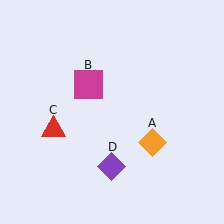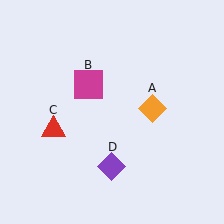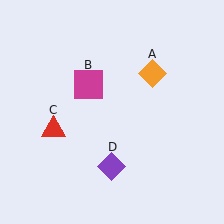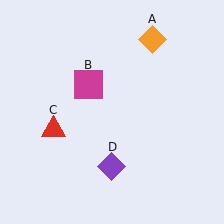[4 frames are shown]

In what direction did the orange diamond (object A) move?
The orange diamond (object A) moved up.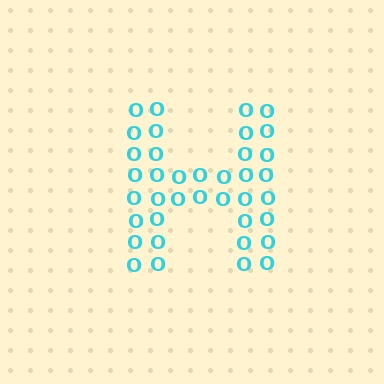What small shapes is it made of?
It is made of small letter O's.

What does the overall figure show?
The overall figure shows the letter H.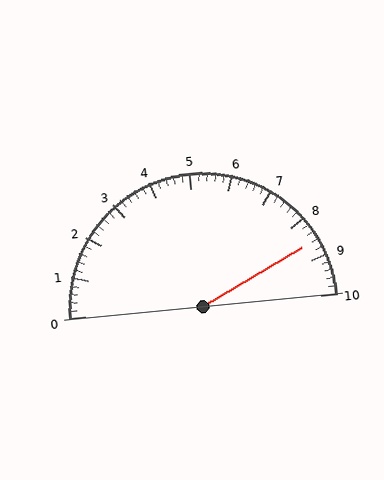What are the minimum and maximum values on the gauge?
The gauge ranges from 0 to 10.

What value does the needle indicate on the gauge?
The needle indicates approximately 8.6.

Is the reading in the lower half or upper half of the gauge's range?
The reading is in the upper half of the range (0 to 10).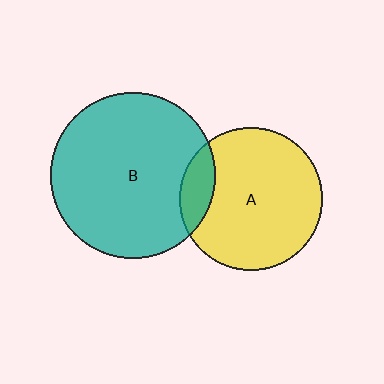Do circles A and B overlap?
Yes.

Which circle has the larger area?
Circle B (teal).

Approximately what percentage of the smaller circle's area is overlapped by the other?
Approximately 15%.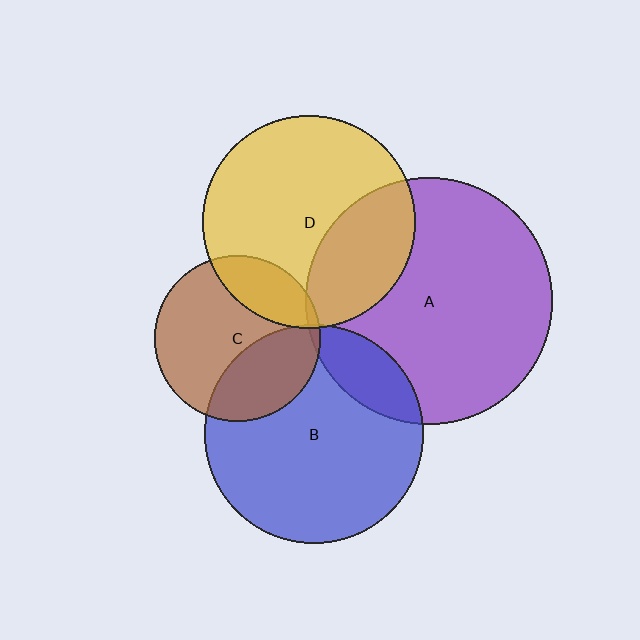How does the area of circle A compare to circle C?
Approximately 2.2 times.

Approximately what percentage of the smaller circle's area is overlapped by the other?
Approximately 5%.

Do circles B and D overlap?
Yes.